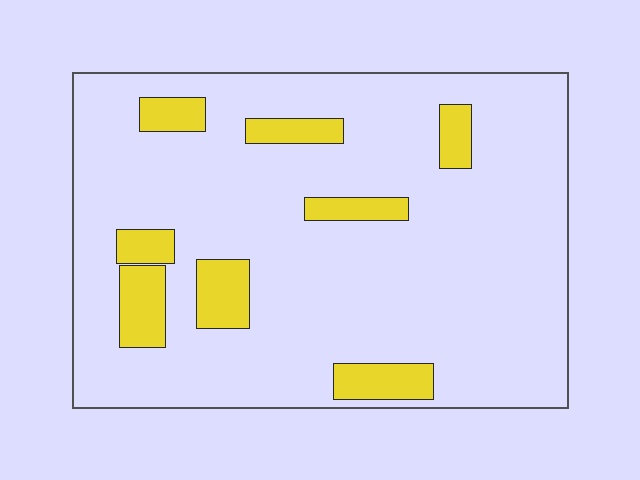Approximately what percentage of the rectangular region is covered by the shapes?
Approximately 15%.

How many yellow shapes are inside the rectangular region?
8.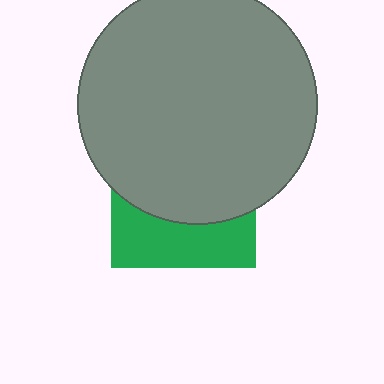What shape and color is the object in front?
The object in front is a gray circle.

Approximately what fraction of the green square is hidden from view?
Roughly 64% of the green square is hidden behind the gray circle.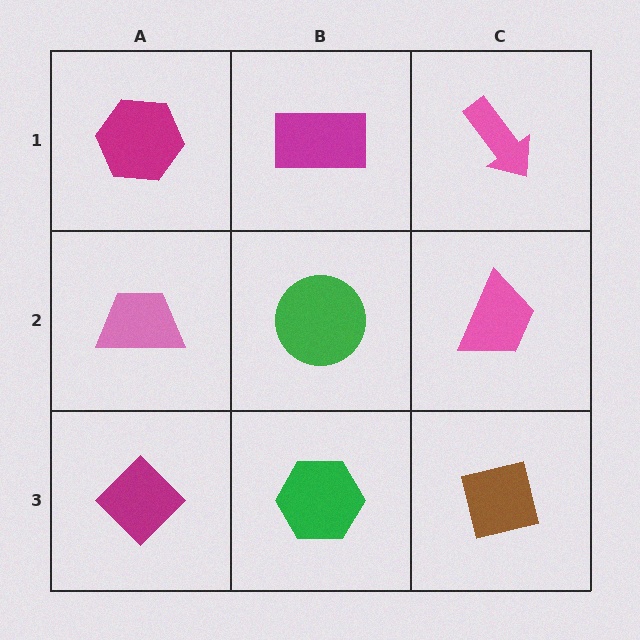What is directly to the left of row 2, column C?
A green circle.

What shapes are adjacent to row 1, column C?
A pink trapezoid (row 2, column C), a magenta rectangle (row 1, column B).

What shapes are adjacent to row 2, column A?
A magenta hexagon (row 1, column A), a magenta diamond (row 3, column A), a green circle (row 2, column B).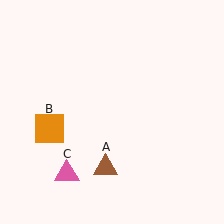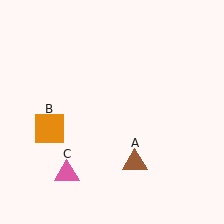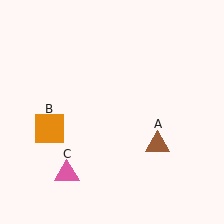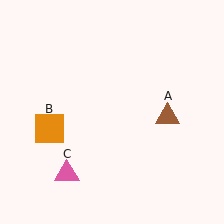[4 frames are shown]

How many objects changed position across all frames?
1 object changed position: brown triangle (object A).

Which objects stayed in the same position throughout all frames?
Orange square (object B) and pink triangle (object C) remained stationary.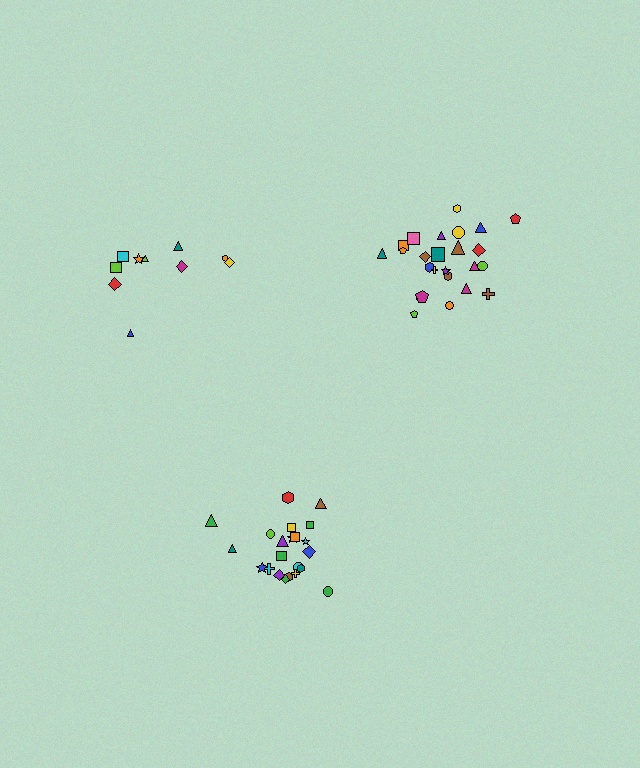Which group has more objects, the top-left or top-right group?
The top-right group.